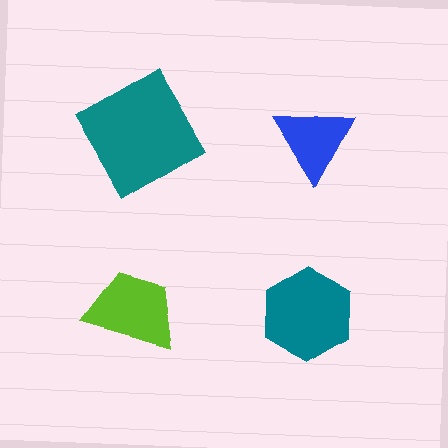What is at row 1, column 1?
A teal diamond.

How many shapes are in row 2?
2 shapes.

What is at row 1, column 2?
A blue triangle.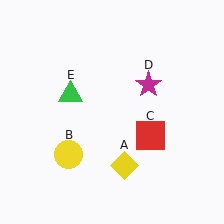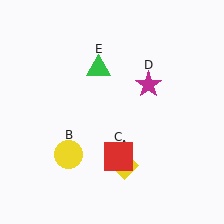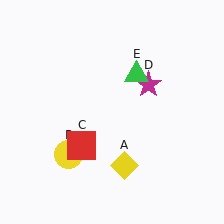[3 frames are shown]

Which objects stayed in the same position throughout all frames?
Yellow diamond (object A) and yellow circle (object B) and magenta star (object D) remained stationary.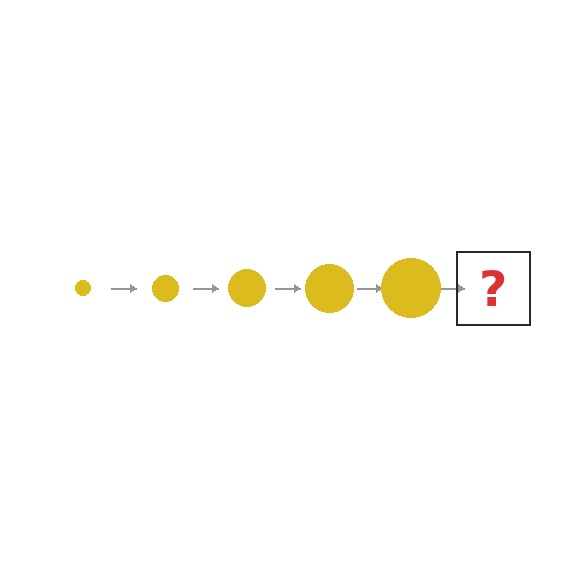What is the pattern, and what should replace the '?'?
The pattern is that the circle gets progressively larger each step. The '?' should be a yellow circle, larger than the previous one.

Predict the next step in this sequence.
The next step is a yellow circle, larger than the previous one.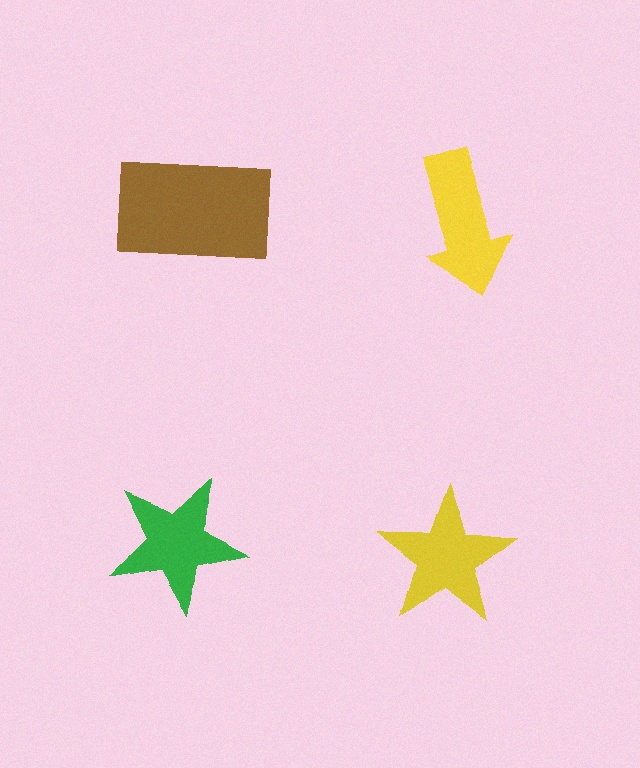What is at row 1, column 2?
A yellow arrow.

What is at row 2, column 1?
A green star.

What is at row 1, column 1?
A brown rectangle.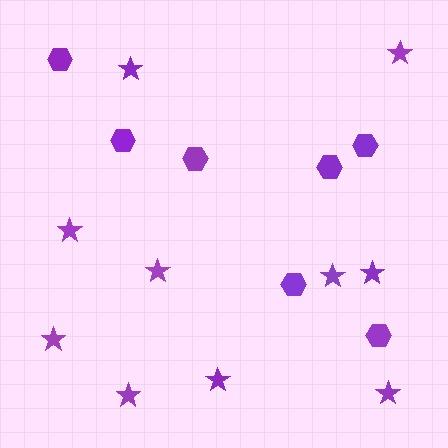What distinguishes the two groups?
There are 2 groups: one group of hexagons (7) and one group of stars (10).